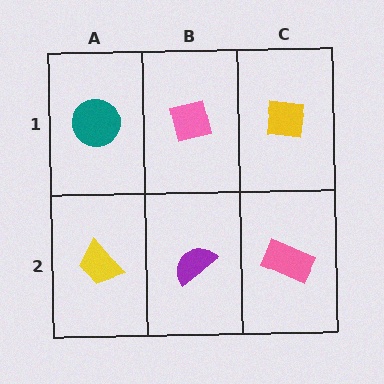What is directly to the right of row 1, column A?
A pink square.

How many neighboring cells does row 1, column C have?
2.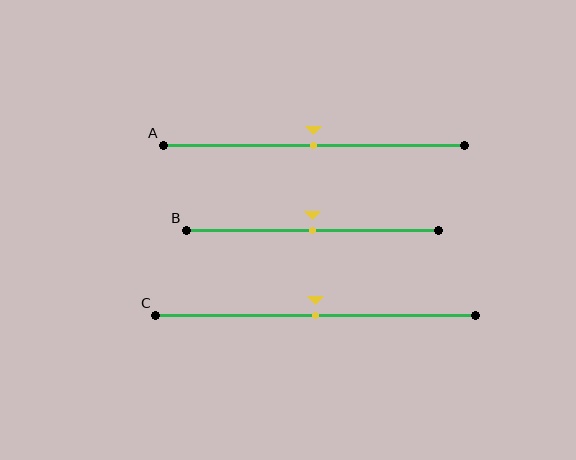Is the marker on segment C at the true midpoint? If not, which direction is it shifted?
Yes, the marker on segment C is at the true midpoint.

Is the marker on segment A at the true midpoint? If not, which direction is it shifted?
Yes, the marker on segment A is at the true midpoint.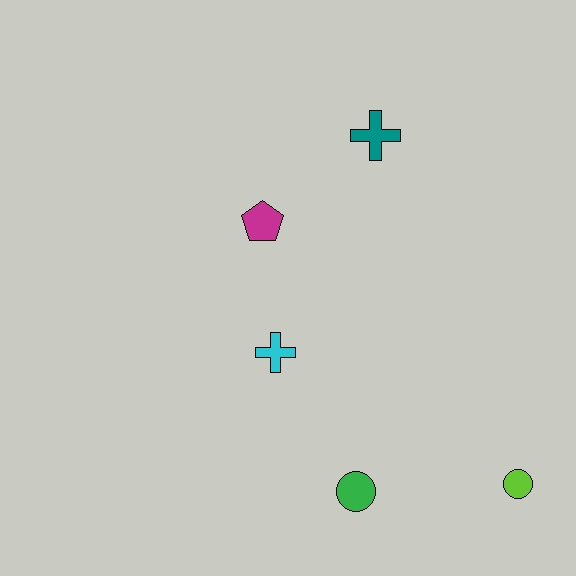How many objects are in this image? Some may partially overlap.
There are 5 objects.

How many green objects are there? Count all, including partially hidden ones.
There is 1 green object.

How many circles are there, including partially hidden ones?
There are 2 circles.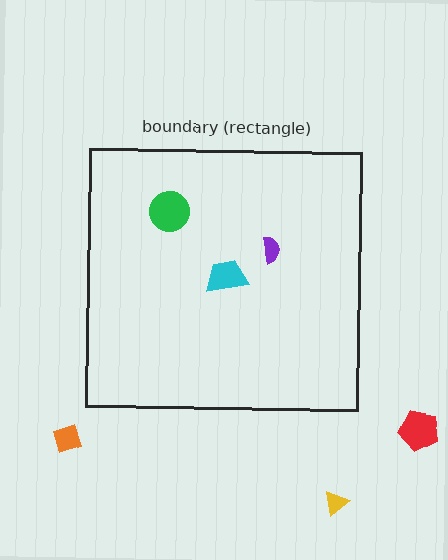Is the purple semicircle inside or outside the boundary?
Inside.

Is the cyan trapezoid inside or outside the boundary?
Inside.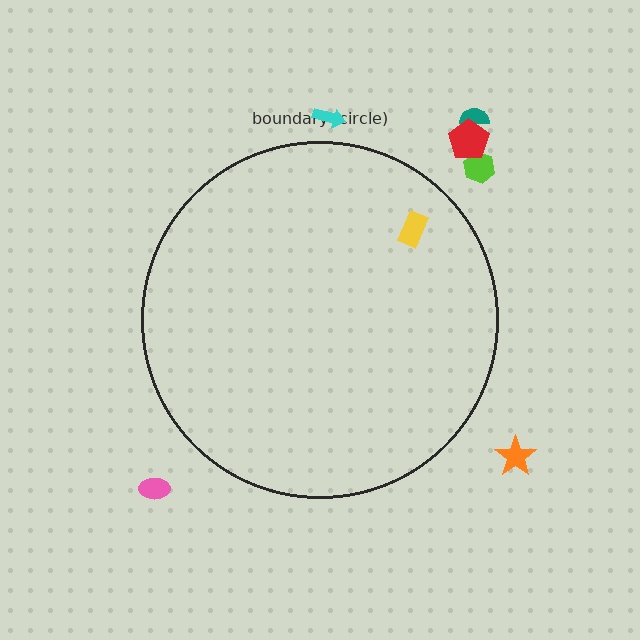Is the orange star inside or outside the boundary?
Outside.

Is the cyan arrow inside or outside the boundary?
Outside.